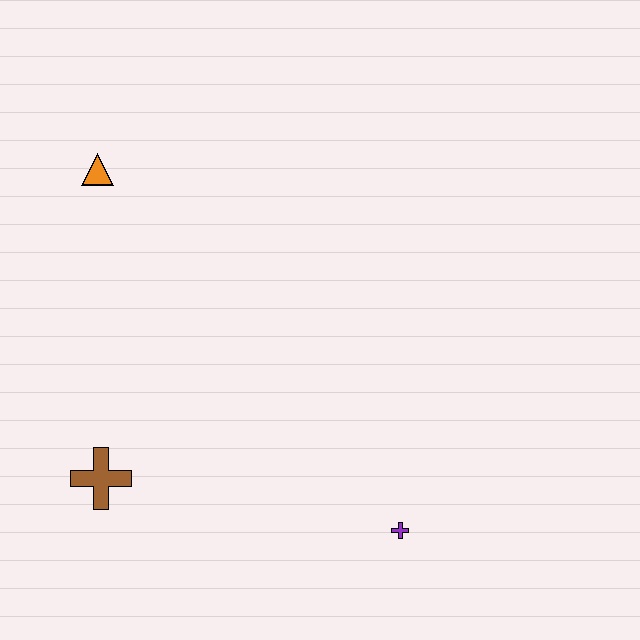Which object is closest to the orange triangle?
The brown cross is closest to the orange triangle.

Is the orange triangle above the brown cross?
Yes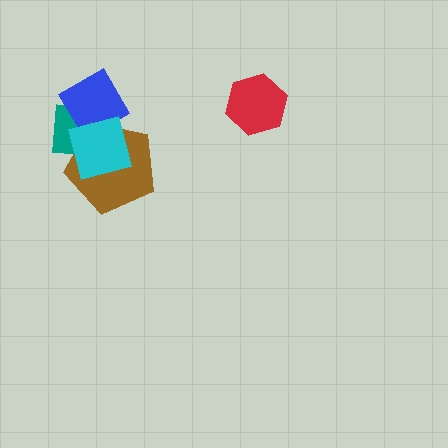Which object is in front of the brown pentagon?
The cyan square is in front of the brown pentagon.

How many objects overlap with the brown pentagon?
3 objects overlap with the brown pentagon.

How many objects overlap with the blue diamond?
3 objects overlap with the blue diamond.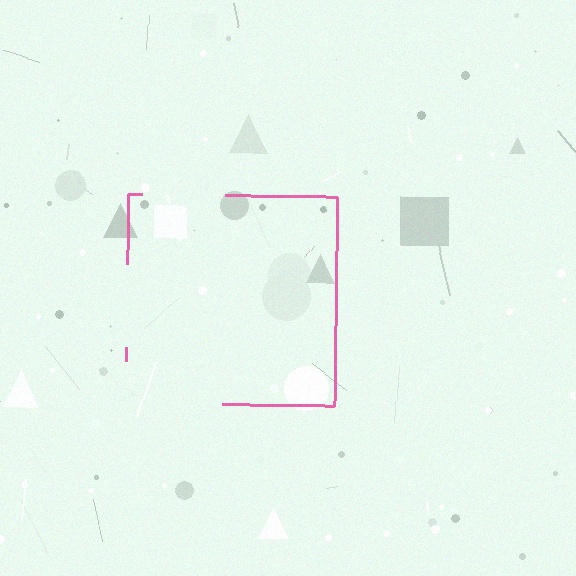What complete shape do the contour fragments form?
The contour fragments form a square.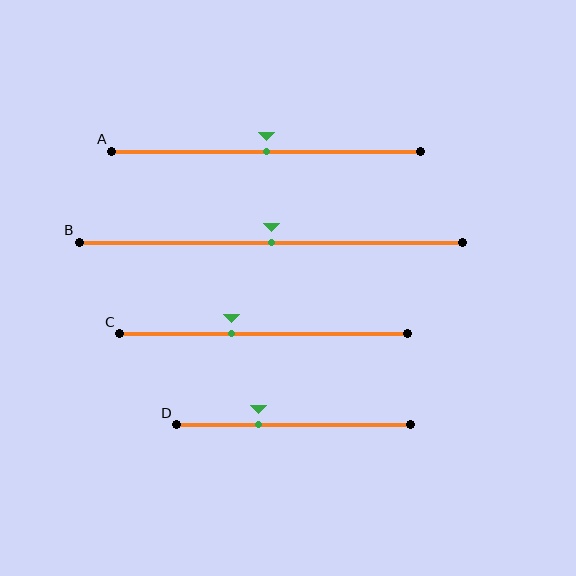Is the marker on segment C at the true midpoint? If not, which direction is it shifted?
No, the marker on segment C is shifted to the left by about 11% of the segment length.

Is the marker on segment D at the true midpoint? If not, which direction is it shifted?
No, the marker on segment D is shifted to the left by about 15% of the segment length.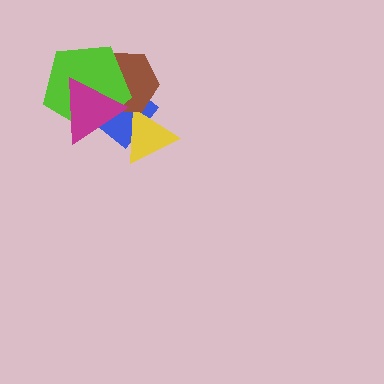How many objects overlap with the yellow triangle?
2 objects overlap with the yellow triangle.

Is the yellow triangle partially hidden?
Yes, it is partially covered by another shape.